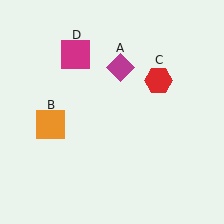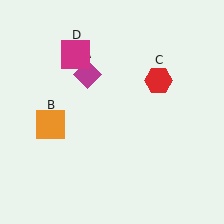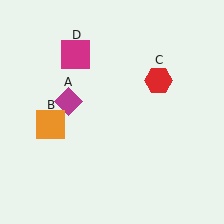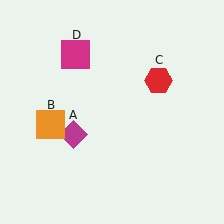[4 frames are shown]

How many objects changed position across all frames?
1 object changed position: magenta diamond (object A).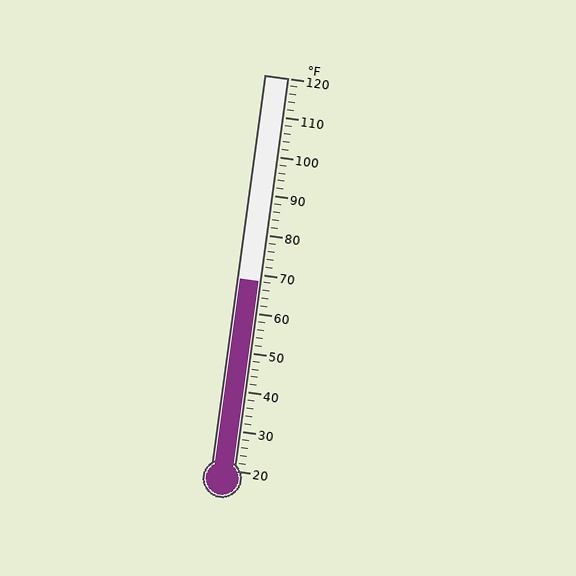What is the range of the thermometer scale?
The thermometer scale ranges from 20°F to 120°F.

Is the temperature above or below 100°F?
The temperature is below 100°F.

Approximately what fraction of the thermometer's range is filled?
The thermometer is filled to approximately 50% of its range.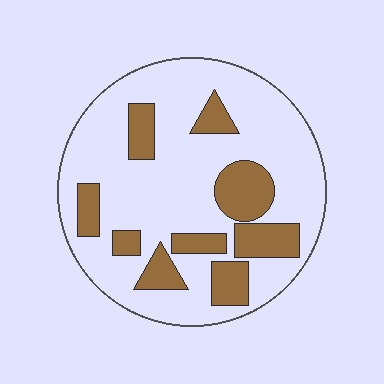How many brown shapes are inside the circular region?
9.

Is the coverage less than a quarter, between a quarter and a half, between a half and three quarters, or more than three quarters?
Less than a quarter.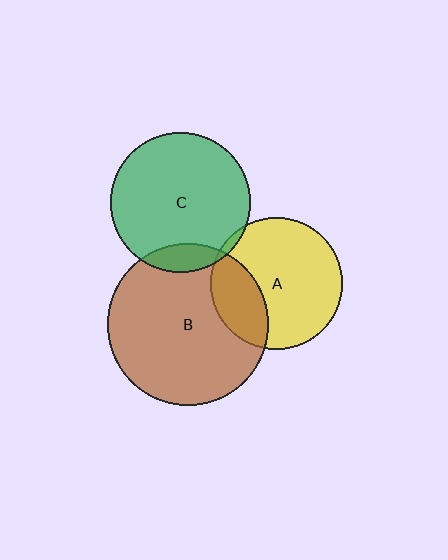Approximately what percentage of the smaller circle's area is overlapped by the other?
Approximately 25%.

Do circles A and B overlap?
Yes.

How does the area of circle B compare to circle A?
Approximately 1.5 times.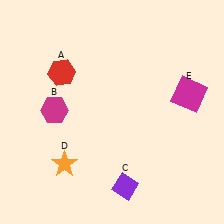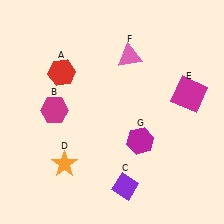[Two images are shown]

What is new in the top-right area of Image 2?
A pink triangle (F) was added in the top-right area of Image 2.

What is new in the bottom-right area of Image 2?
A magenta hexagon (G) was added in the bottom-right area of Image 2.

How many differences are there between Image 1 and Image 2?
There are 2 differences between the two images.